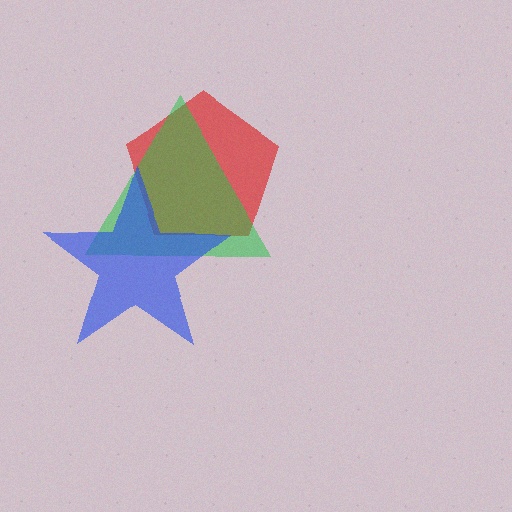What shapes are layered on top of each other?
The layered shapes are: a red pentagon, a green triangle, a blue star.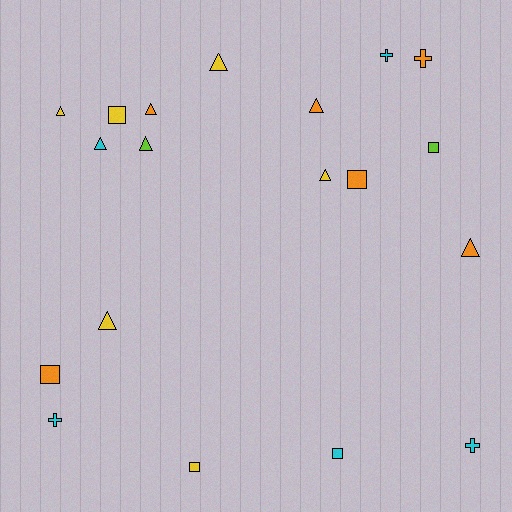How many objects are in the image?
There are 19 objects.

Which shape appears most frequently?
Triangle, with 9 objects.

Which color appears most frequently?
Orange, with 6 objects.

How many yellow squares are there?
There are 2 yellow squares.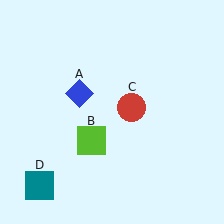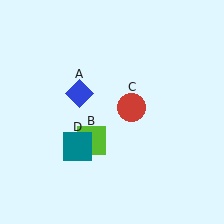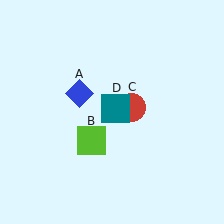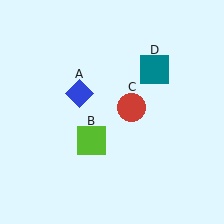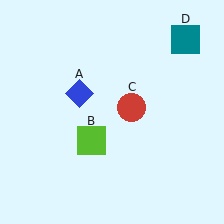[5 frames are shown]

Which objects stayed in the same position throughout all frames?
Blue diamond (object A) and lime square (object B) and red circle (object C) remained stationary.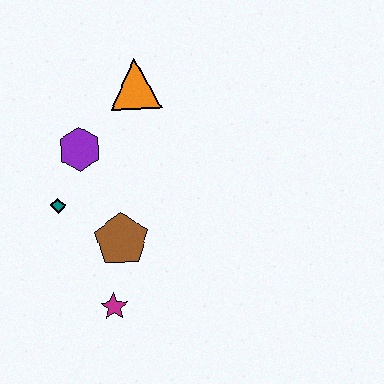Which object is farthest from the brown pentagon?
The orange triangle is farthest from the brown pentagon.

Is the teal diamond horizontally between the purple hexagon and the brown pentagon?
No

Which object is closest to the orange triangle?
The purple hexagon is closest to the orange triangle.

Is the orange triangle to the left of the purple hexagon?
No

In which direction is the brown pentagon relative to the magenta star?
The brown pentagon is above the magenta star.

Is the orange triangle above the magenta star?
Yes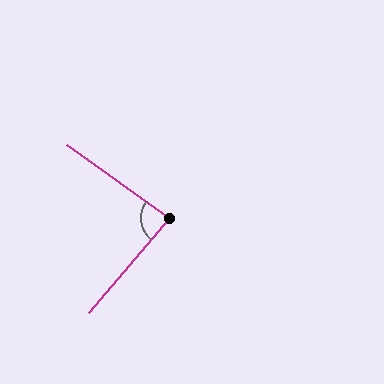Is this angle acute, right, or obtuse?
It is approximately a right angle.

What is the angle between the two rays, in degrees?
Approximately 85 degrees.